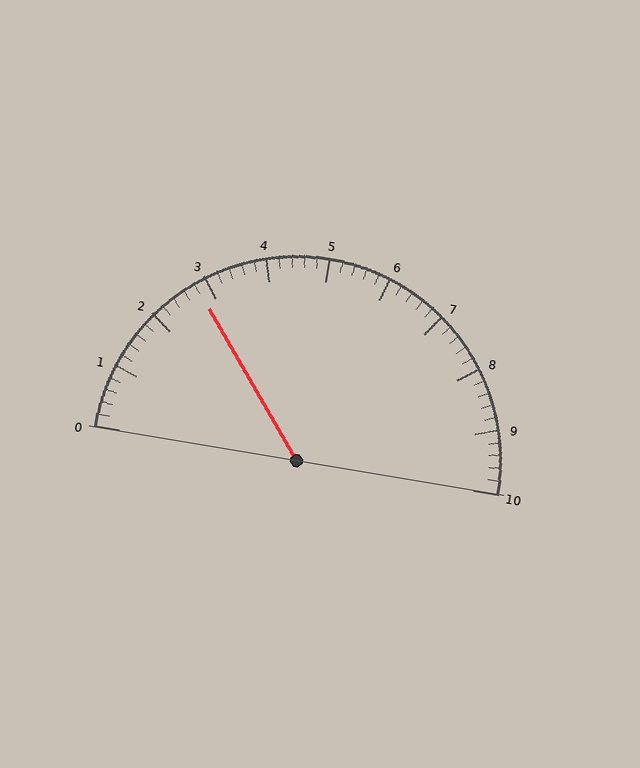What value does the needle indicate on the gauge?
The needle indicates approximately 2.8.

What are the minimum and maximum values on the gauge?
The gauge ranges from 0 to 10.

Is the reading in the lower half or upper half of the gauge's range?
The reading is in the lower half of the range (0 to 10).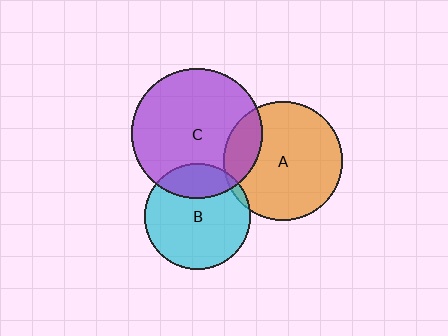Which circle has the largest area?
Circle C (purple).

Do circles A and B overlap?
Yes.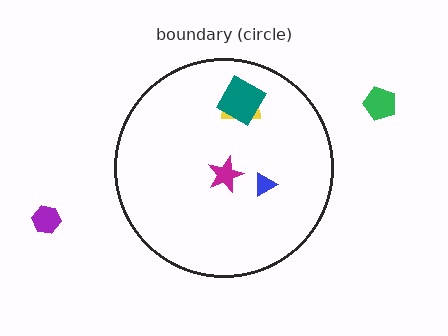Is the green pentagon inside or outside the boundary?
Outside.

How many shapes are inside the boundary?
4 inside, 2 outside.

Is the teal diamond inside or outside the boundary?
Inside.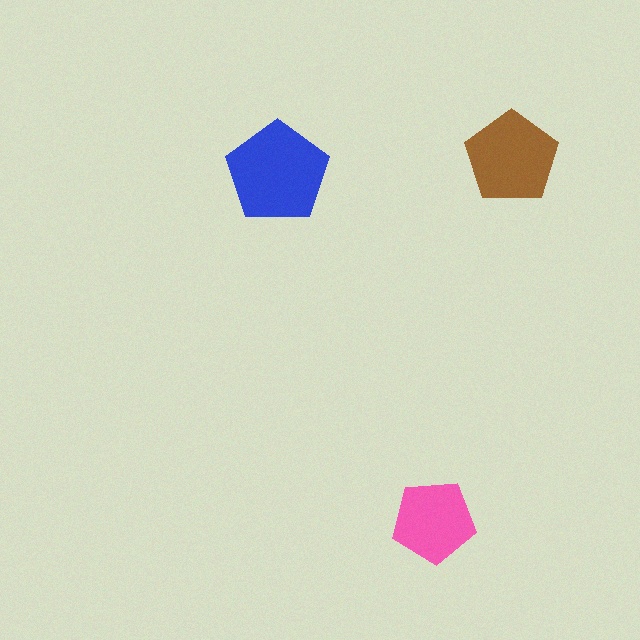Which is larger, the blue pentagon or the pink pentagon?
The blue one.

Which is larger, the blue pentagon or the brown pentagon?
The blue one.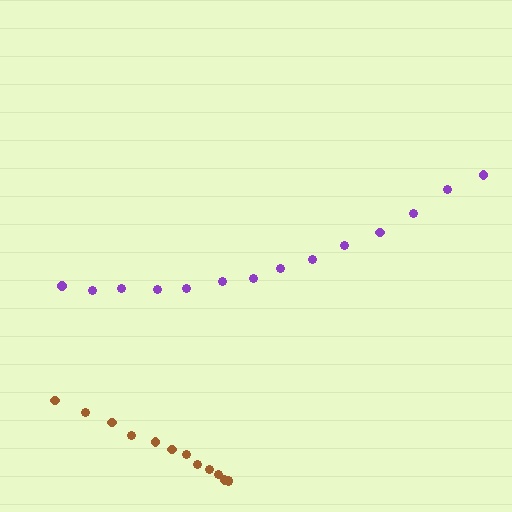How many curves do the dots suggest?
There are 2 distinct paths.